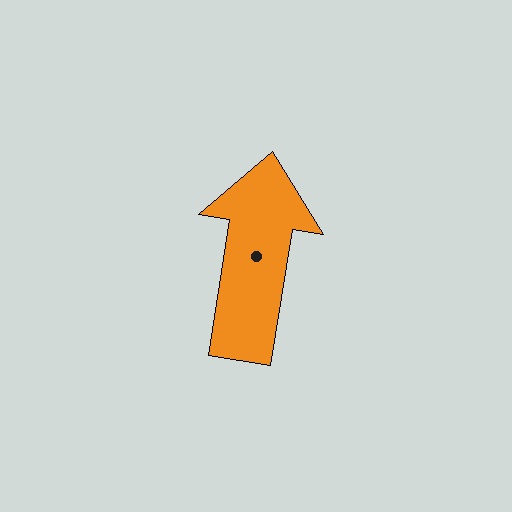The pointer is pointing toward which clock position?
Roughly 12 o'clock.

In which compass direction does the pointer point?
North.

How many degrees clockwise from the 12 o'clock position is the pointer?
Approximately 9 degrees.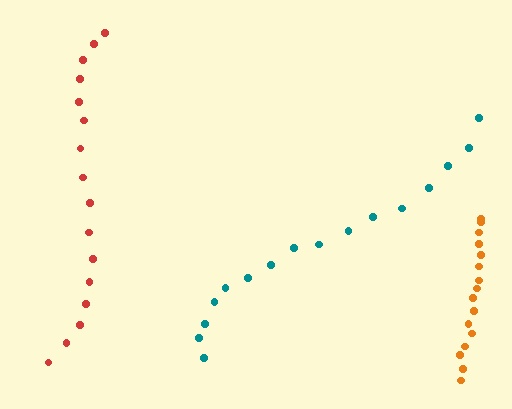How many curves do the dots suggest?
There are 3 distinct paths.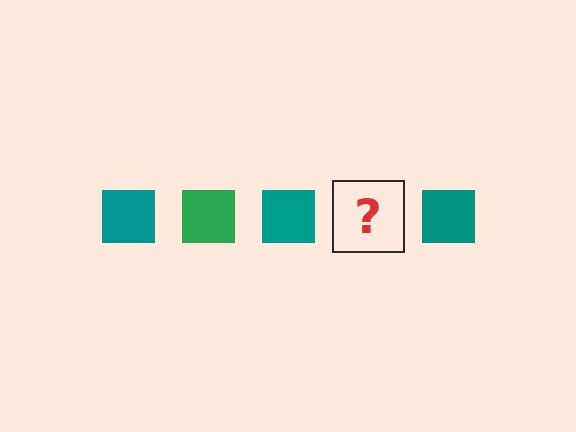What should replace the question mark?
The question mark should be replaced with a green square.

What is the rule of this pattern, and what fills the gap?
The rule is that the pattern cycles through teal, green squares. The gap should be filled with a green square.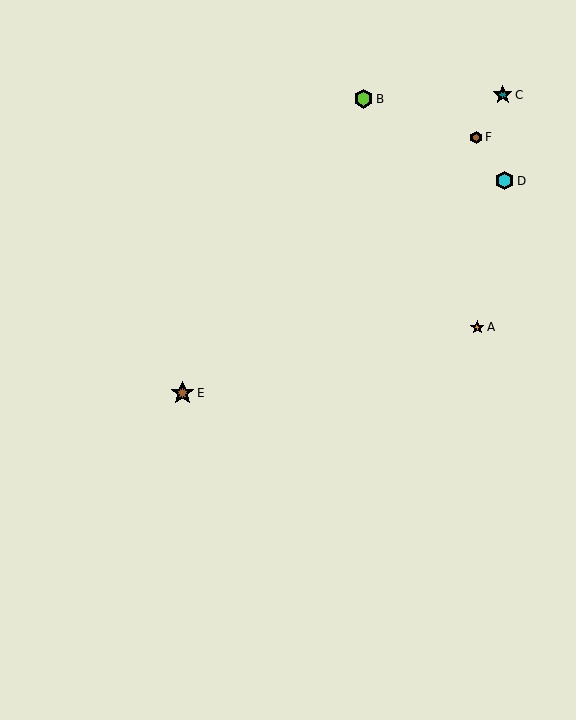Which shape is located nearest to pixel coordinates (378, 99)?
The lime hexagon (labeled B) at (363, 99) is nearest to that location.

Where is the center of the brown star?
The center of the brown star is at (183, 393).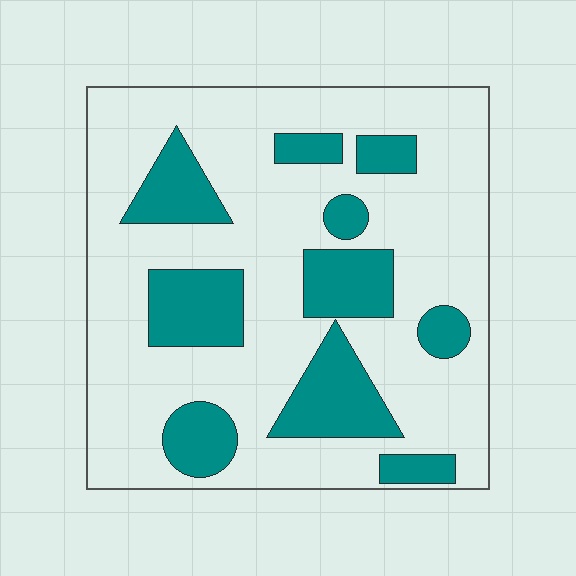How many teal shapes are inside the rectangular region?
10.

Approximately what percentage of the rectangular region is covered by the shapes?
Approximately 25%.